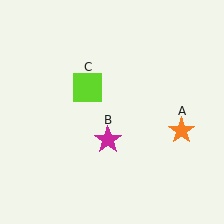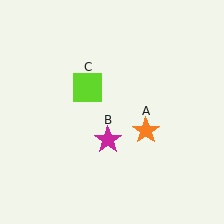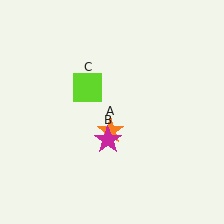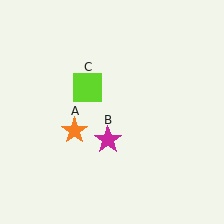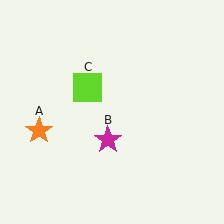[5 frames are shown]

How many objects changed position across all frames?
1 object changed position: orange star (object A).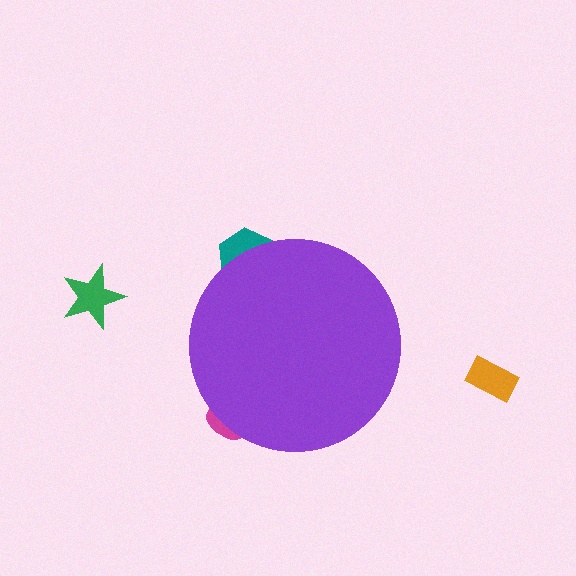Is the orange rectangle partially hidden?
No, the orange rectangle is fully visible.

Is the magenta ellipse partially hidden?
Yes, the magenta ellipse is partially hidden behind the purple circle.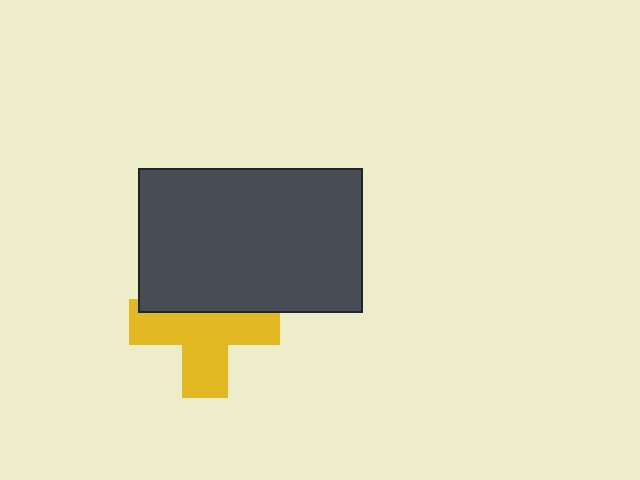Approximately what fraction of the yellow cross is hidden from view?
Roughly 37% of the yellow cross is hidden behind the dark gray rectangle.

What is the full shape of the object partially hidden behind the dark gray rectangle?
The partially hidden object is a yellow cross.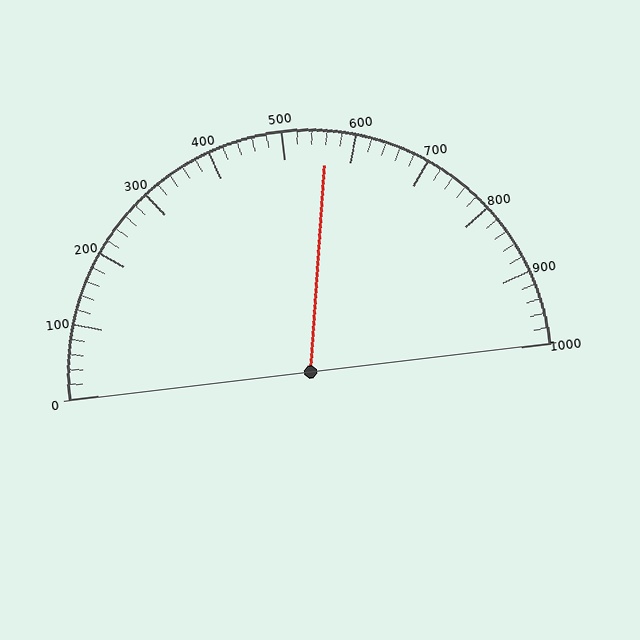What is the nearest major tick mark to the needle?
The nearest major tick mark is 600.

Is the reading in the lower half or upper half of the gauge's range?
The reading is in the upper half of the range (0 to 1000).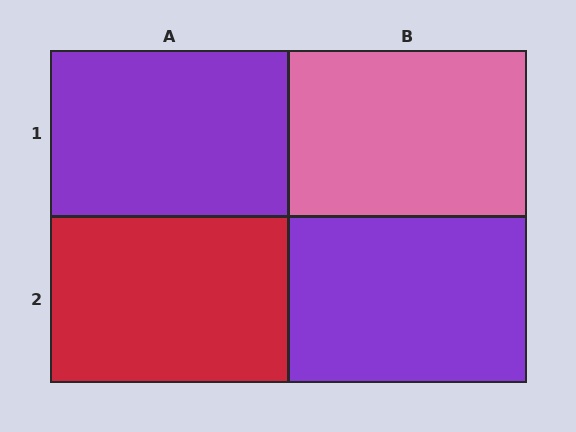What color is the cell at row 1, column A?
Purple.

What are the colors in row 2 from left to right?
Red, purple.